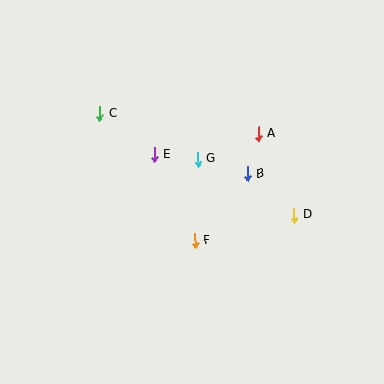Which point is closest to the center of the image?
Point G at (197, 159) is closest to the center.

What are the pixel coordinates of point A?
Point A is at (258, 134).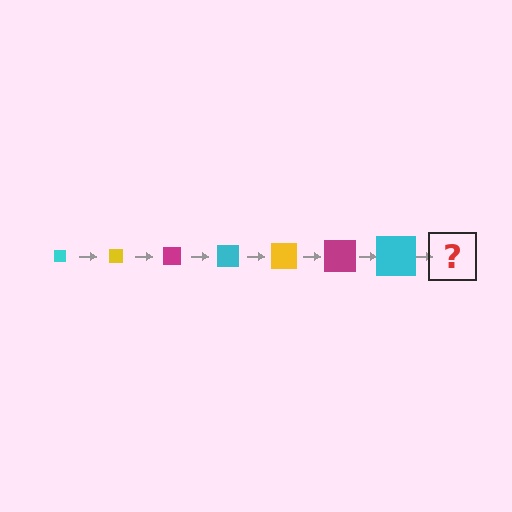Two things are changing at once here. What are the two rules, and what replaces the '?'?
The two rules are that the square grows larger each step and the color cycles through cyan, yellow, and magenta. The '?' should be a yellow square, larger than the previous one.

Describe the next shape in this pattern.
It should be a yellow square, larger than the previous one.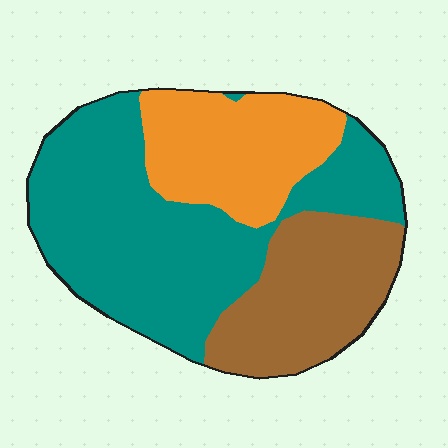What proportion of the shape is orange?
Orange takes up about one quarter (1/4) of the shape.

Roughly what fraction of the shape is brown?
Brown covers around 25% of the shape.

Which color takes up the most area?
Teal, at roughly 50%.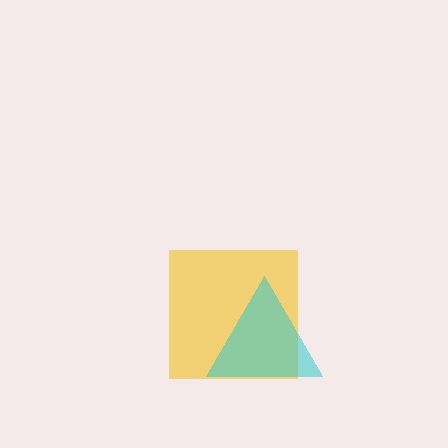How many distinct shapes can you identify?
There are 2 distinct shapes: a yellow square, a cyan triangle.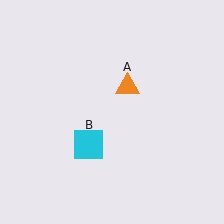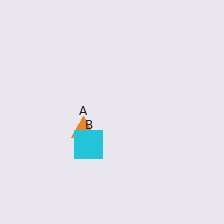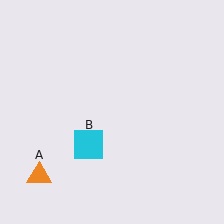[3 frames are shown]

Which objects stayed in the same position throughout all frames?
Cyan square (object B) remained stationary.